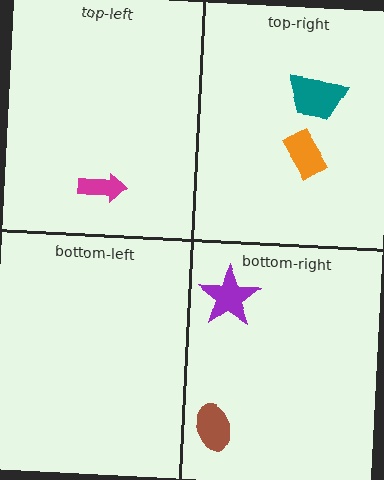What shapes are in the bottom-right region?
The purple star, the brown ellipse.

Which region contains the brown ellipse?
The bottom-right region.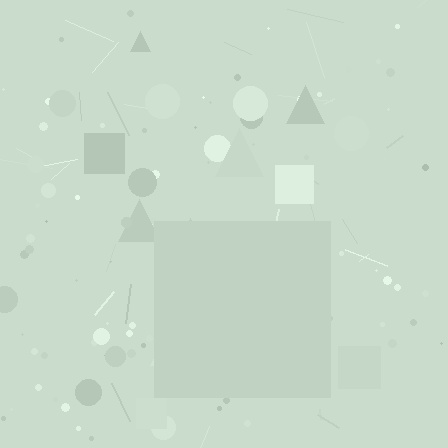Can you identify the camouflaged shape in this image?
The camouflaged shape is a square.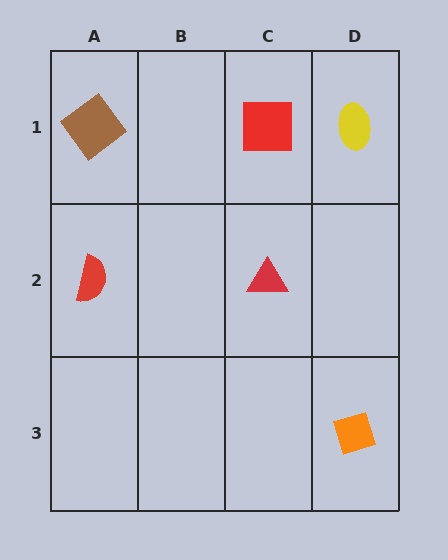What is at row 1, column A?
A brown diamond.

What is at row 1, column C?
A red square.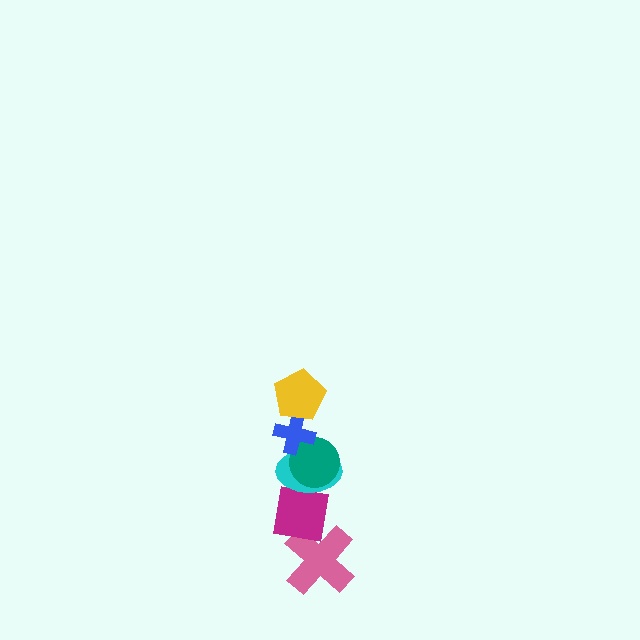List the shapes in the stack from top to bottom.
From top to bottom: the yellow pentagon, the blue cross, the teal circle, the cyan ellipse, the magenta square, the pink cross.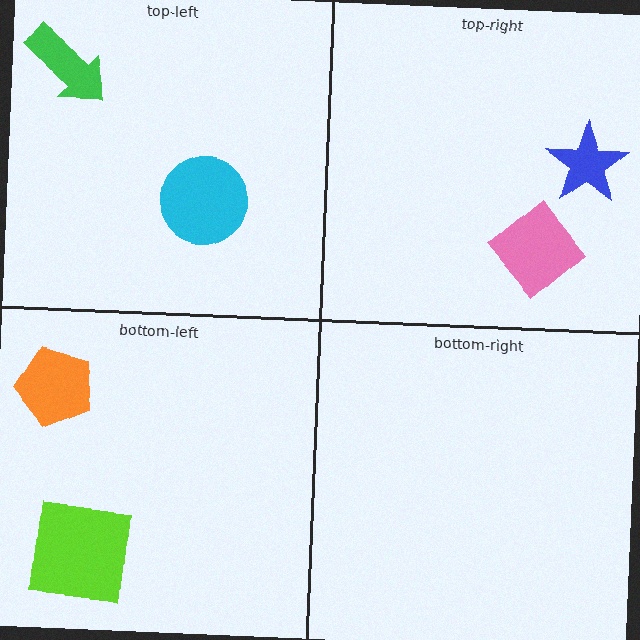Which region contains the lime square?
The bottom-left region.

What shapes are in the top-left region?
The green arrow, the cyan circle.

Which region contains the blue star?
The top-right region.